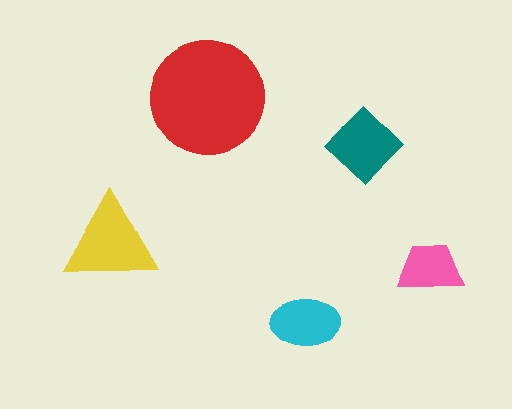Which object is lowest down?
The cyan ellipse is bottommost.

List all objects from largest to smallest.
The red circle, the yellow triangle, the teal diamond, the cyan ellipse, the pink trapezoid.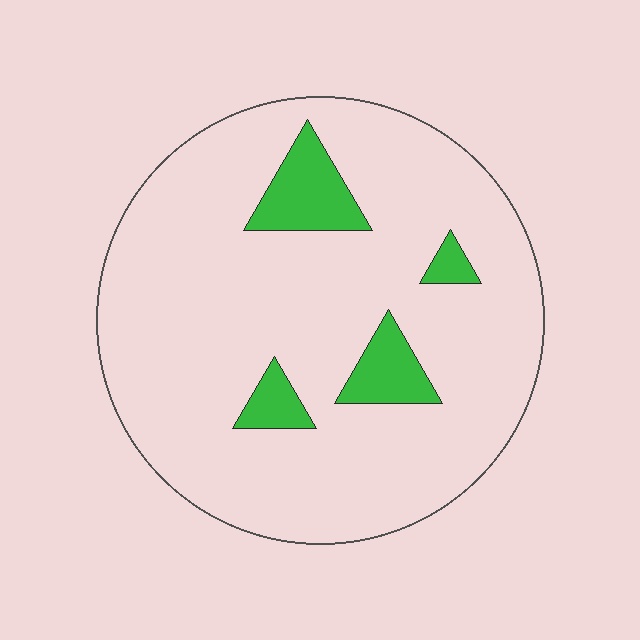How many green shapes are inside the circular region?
4.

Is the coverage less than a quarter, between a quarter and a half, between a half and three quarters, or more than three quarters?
Less than a quarter.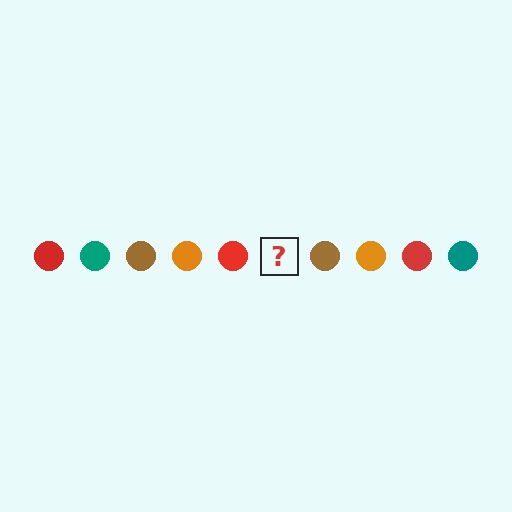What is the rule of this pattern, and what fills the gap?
The rule is that the pattern cycles through red, teal, brown, orange circles. The gap should be filled with a teal circle.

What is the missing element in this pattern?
The missing element is a teal circle.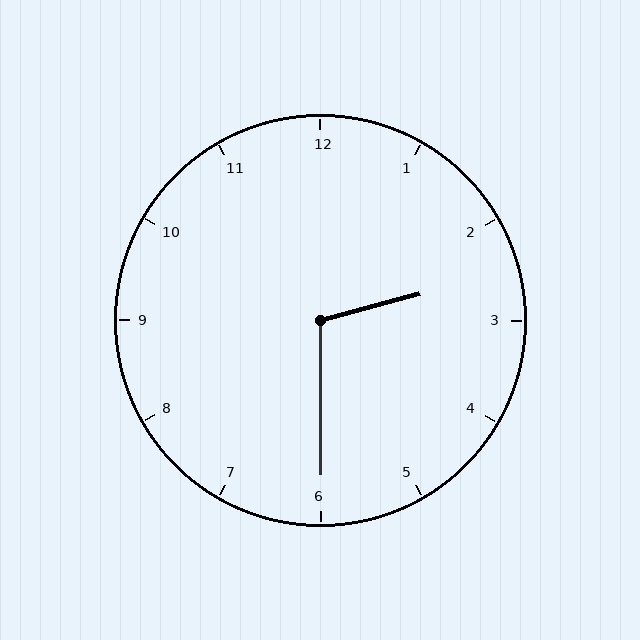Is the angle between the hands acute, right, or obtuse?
It is obtuse.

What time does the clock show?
2:30.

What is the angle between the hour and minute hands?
Approximately 105 degrees.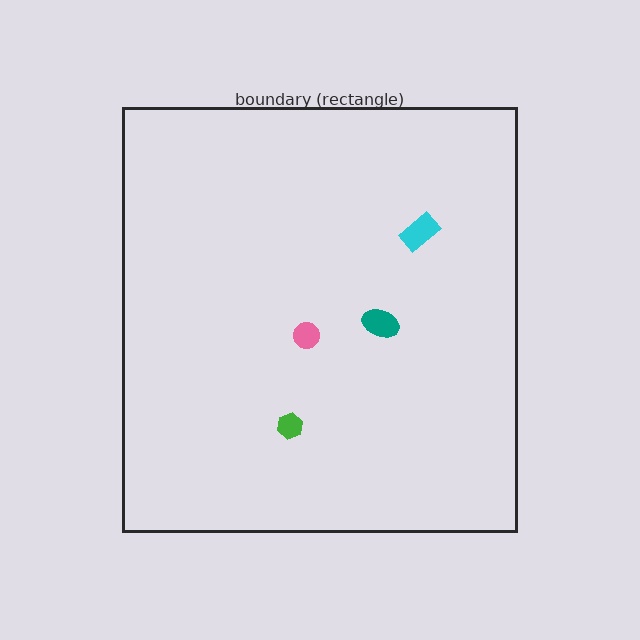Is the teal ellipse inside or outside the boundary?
Inside.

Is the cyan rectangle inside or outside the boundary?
Inside.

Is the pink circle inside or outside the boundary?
Inside.